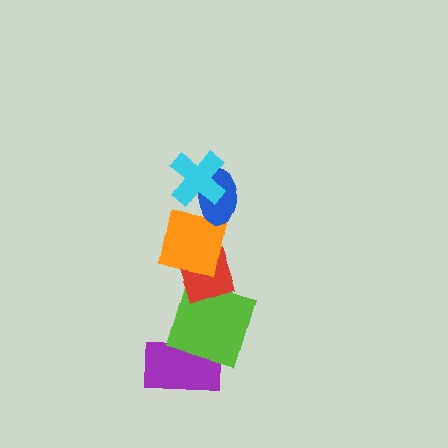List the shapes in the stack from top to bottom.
From top to bottom: the cyan cross, the blue ellipse, the orange square, the red diamond, the lime square, the purple rectangle.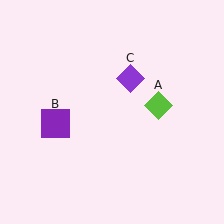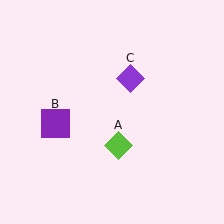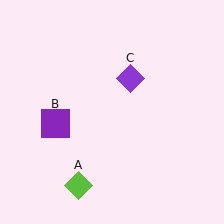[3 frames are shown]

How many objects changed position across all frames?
1 object changed position: lime diamond (object A).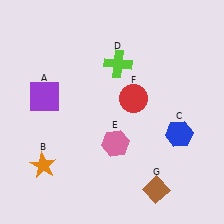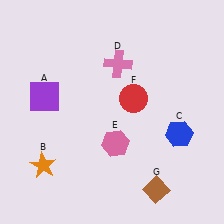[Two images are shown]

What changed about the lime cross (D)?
In Image 1, D is lime. In Image 2, it changed to pink.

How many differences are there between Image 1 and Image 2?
There is 1 difference between the two images.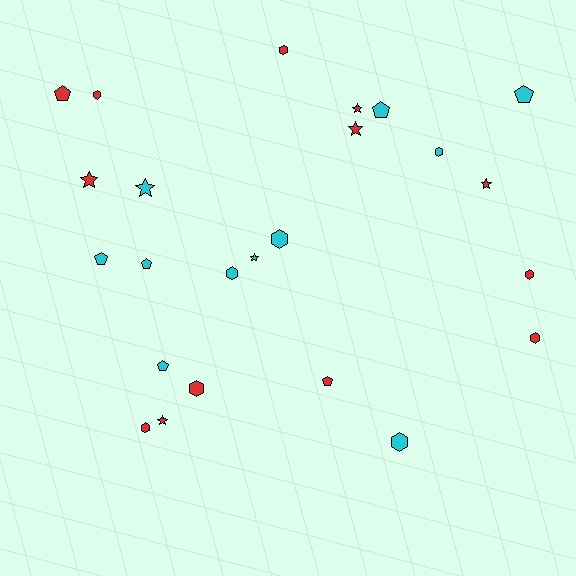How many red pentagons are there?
There are 2 red pentagons.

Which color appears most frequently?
Red, with 13 objects.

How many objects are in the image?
There are 24 objects.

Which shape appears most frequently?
Hexagon, with 10 objects.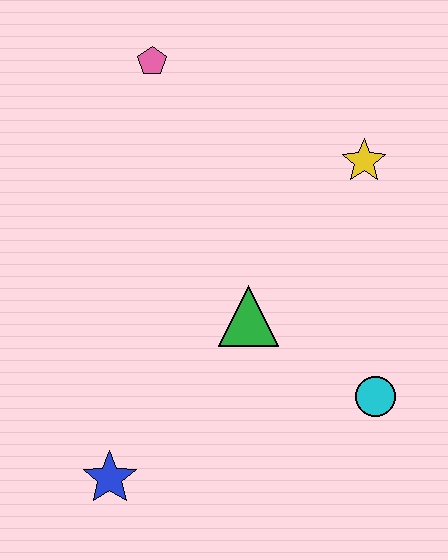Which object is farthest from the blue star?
The pink pentagon is farthest from the blue star.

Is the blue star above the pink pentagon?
No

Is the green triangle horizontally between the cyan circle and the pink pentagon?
Yes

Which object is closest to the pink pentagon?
The yellow star is closest to the pink pentagon.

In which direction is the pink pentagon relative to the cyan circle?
The pink pentagon is above the cyan circle.